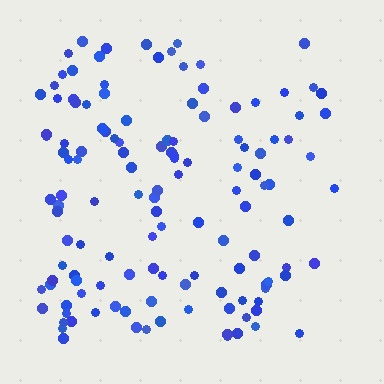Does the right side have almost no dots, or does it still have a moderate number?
Still a moderate number, just noticeably fewer than the left.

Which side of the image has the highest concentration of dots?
The left.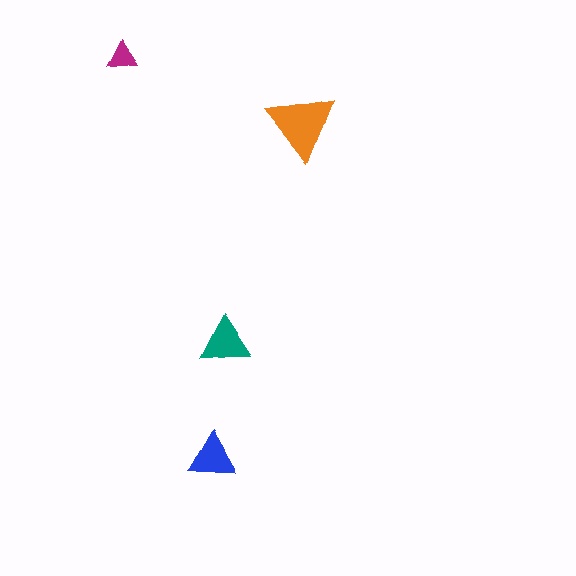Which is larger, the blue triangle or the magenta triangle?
The blue one.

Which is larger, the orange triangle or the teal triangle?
The orange one.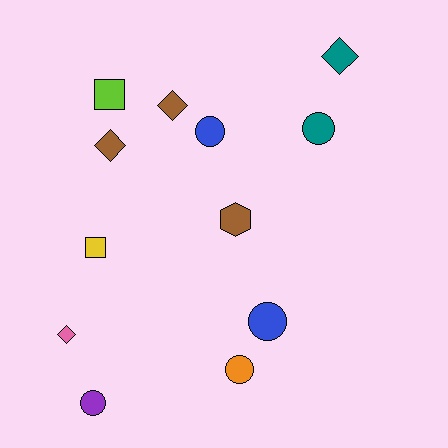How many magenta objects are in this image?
There are no magenta objects.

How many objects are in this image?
There are 12 objects.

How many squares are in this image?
There are 2 squares.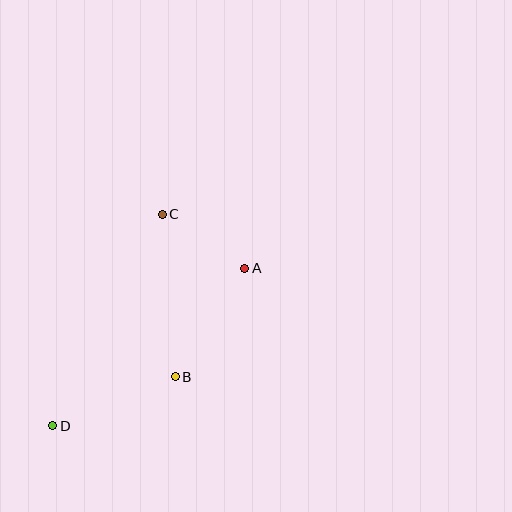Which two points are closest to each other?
Points A and C are closest to each other.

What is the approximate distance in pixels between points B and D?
The distance between B and D is approximately 132 pixels.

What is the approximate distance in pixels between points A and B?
The distance between A and B is approximately 129 pixels.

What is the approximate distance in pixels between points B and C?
The distance between B and C is approximately 163 pixels.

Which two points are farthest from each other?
Points A and D are farthest from each other.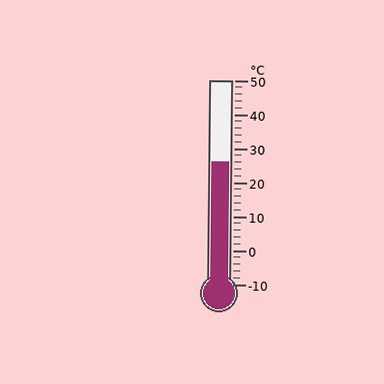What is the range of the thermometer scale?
The thermometer scale ranges from -10°C to 50°C.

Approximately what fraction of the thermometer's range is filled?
The thermometer is filled to approximately 60% of its range.